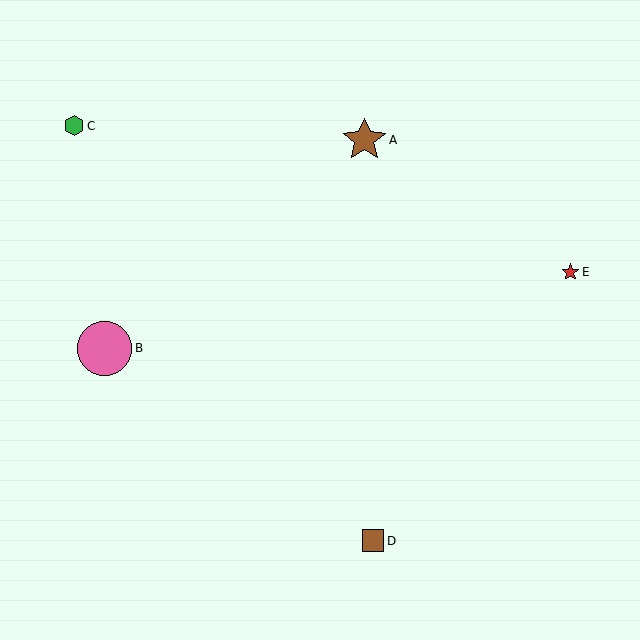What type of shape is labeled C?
Shape C is a green hexagon.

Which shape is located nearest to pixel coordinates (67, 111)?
The green hexagon (labeled C) at (74, 126) is nearest to that location.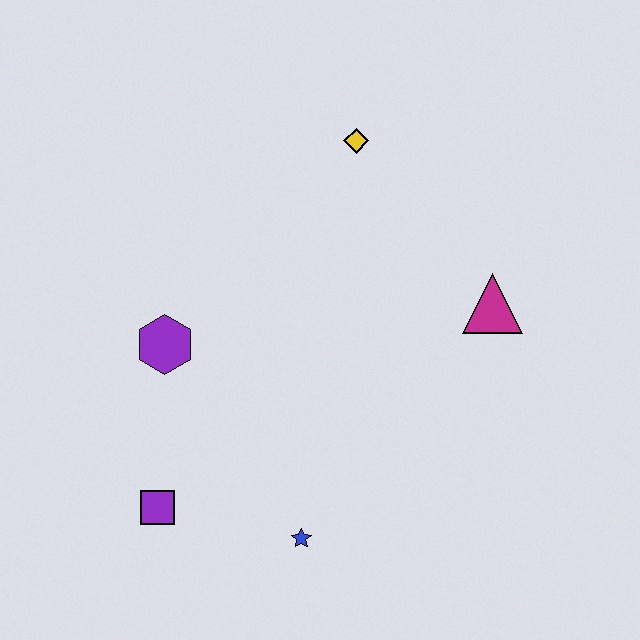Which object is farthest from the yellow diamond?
The purple square is farthest from the yellow diamond.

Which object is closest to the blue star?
The purple square is closest to the blue star.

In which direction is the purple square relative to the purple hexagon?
The purple square is below the purple hexagon.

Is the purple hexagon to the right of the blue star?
No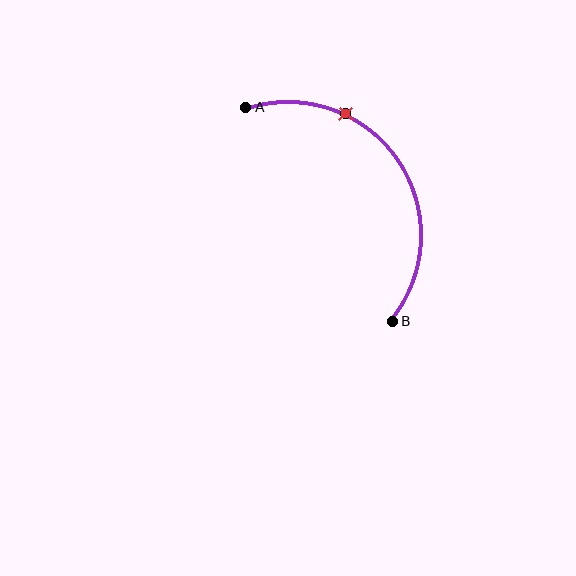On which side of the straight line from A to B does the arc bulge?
The arc bulges above and to the right of the straight line connecting A and B.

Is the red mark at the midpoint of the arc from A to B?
No. The red mark lies on the arc but is closer to endpoint A. The arc midpoint would be at the point on the curve equidistant along the arc from both A and B.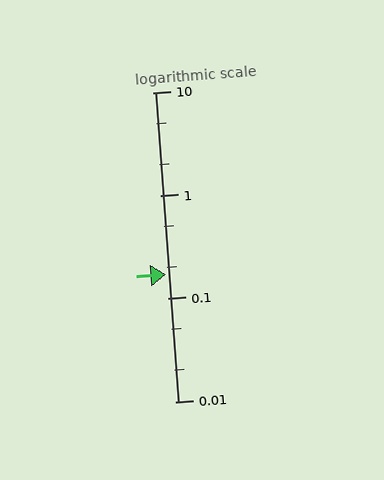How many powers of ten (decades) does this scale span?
The scale spans 3 decades, from 0.01 to 10.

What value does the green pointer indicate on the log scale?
The pointer indicates approximately 0.17.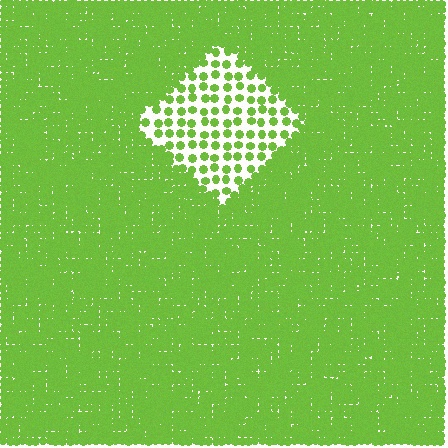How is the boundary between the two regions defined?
The boundary is defined by a change in element density (approximately 3.1x ratio). All elements are the same color, size, and shape.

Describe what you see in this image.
The image contains small lime elements arranged at two different densities. A diamond-shaped region is visible where the elements are less densely packed than the surrounding area.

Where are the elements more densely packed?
The elements are more densely packed outside the diamond boundary.